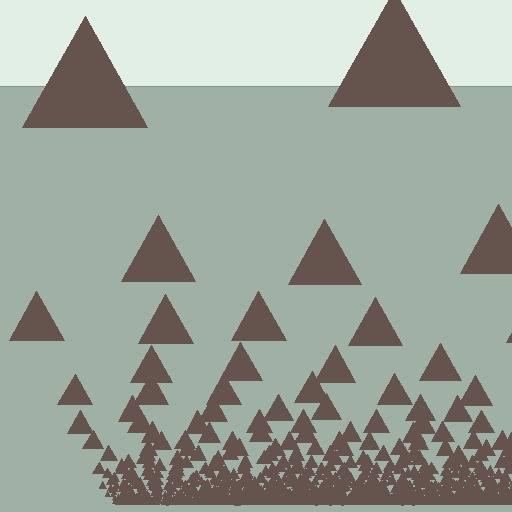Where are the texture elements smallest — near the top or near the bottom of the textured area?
Near the bottom.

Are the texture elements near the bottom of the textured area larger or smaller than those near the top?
Smaller. The gradient is inverted — elements near the bottom are smaller and denser.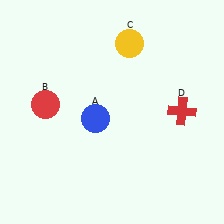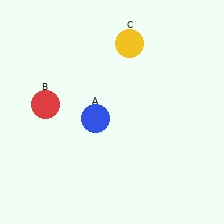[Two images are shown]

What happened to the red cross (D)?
The red cross (D) was removed in Image 2. It was in the top-right area of Image 1.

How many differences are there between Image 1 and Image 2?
There is 1 difference between the two images.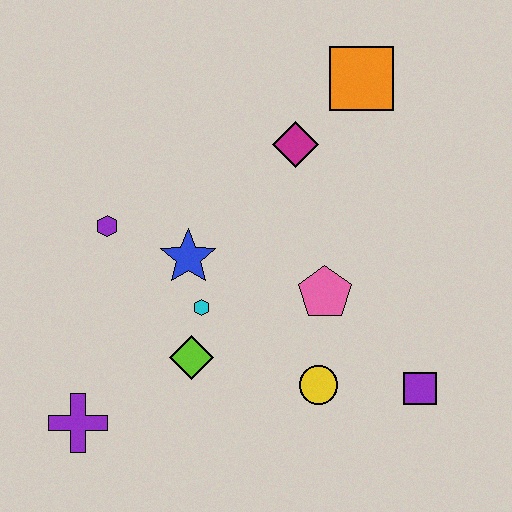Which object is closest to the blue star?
The cyan hexagon is closest to the blue star.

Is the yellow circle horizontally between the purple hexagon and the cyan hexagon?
No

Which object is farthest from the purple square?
The purple hexagon is farthest from the purple square.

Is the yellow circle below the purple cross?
No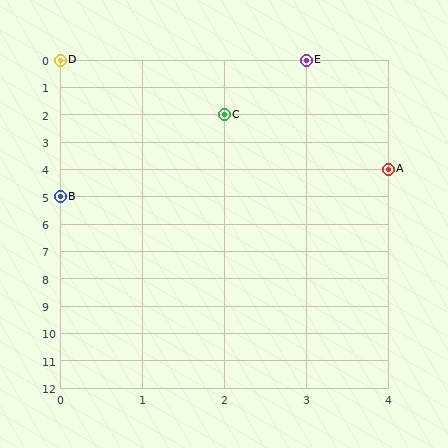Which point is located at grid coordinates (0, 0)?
Point D is at (0, 0).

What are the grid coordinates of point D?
Point D is at grid coordinates (0, 0).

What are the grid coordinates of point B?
Point B is at grid coordinates (0, 5).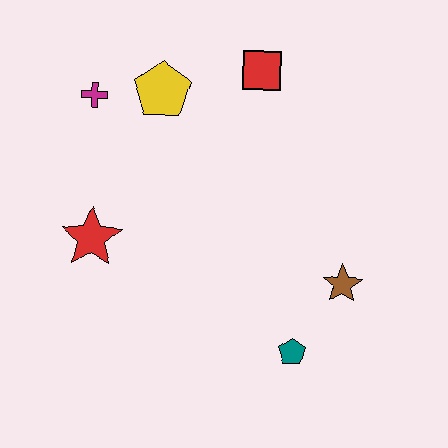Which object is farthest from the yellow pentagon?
The teal pentagon is farthest from the yellow pentagon.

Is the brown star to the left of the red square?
No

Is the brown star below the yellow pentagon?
Yes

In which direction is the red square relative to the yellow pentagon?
The red square is to the right of the yellow pentagon.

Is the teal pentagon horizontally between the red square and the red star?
No